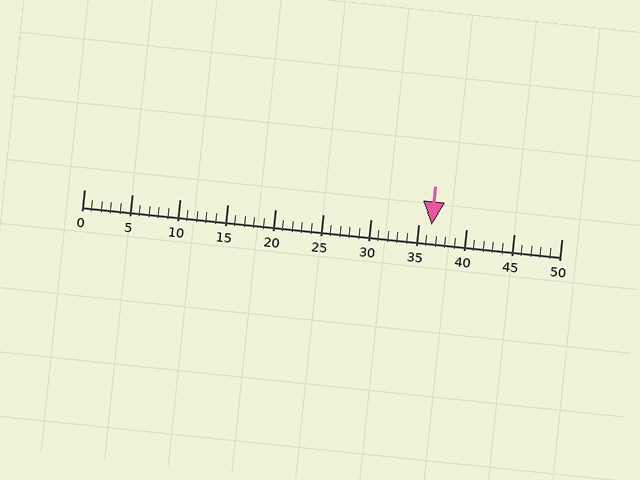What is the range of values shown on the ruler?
The ruler shows values from 0 to 50.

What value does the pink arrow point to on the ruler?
The pink arrow points to approximately 36.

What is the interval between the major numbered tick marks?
The major tick marks are spaced 5 units apart.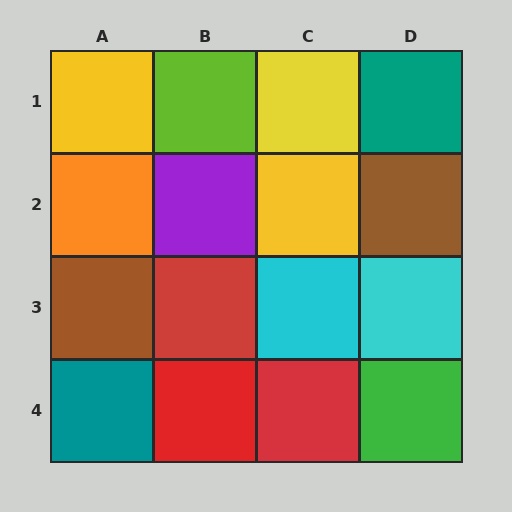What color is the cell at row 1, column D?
Teal.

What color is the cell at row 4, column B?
Red.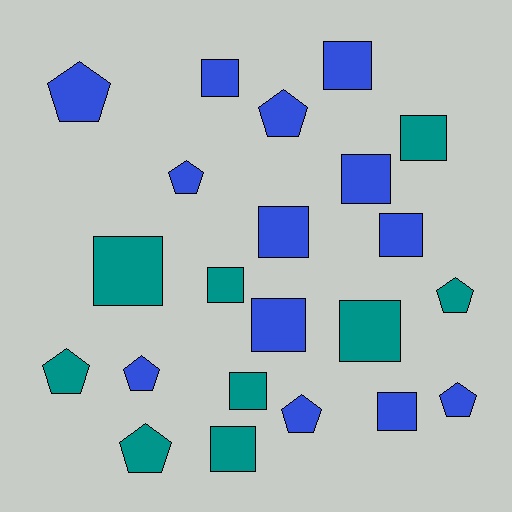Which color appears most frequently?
Blue, with 13 objects.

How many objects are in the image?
There are 22 objects.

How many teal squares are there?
There are 6 teal squares.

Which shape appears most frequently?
Square, with 13 objects.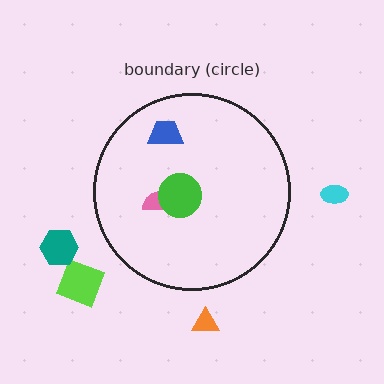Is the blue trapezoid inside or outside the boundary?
Inside.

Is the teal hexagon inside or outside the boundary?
Outside.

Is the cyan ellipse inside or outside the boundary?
Outside.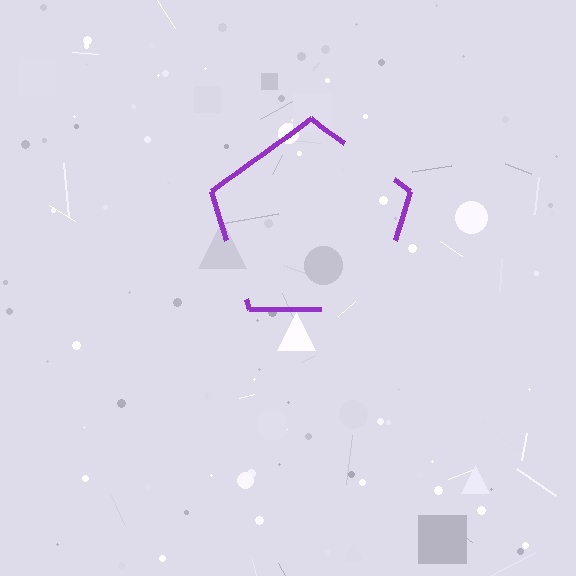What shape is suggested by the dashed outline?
The dashed outline suggests a pentagon.